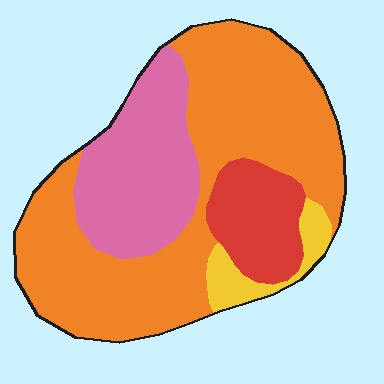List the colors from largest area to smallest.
From largest to smallest: orange, pink, red, yellow.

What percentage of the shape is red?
Red takes up about one eighth (1/8) of the shape.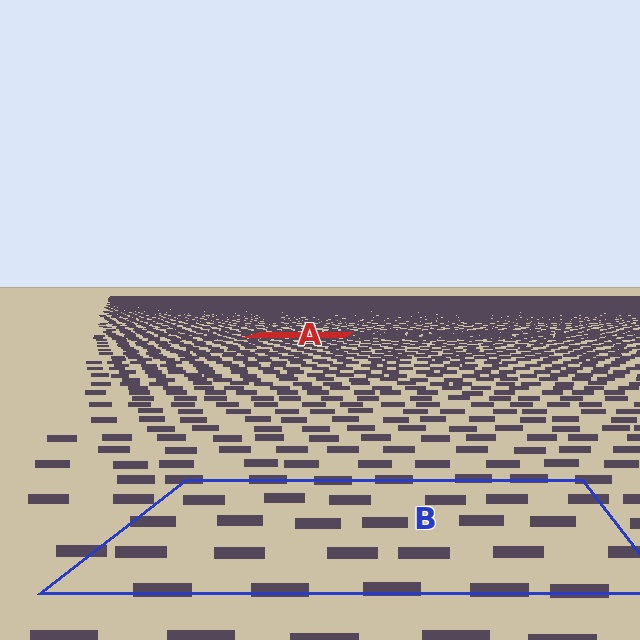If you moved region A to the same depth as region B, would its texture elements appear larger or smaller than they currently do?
They would appear larger. At a closer depth, the same texture elements are projected at a bigger on-screen size.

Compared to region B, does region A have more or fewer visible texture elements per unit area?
Region A has more texture elements per unit area — they are packed more densely because it is farther away.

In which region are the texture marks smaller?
The texture marks are smaller in region A, because it is farther away.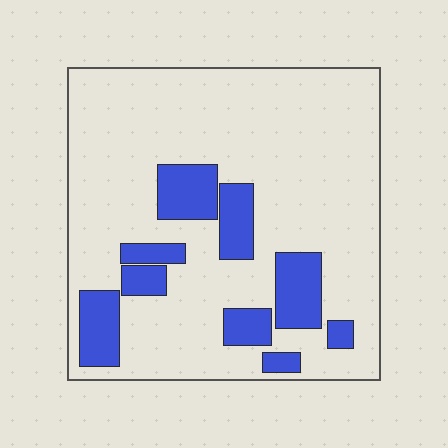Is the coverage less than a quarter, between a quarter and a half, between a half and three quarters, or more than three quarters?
Less than a quarter.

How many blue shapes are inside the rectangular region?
9.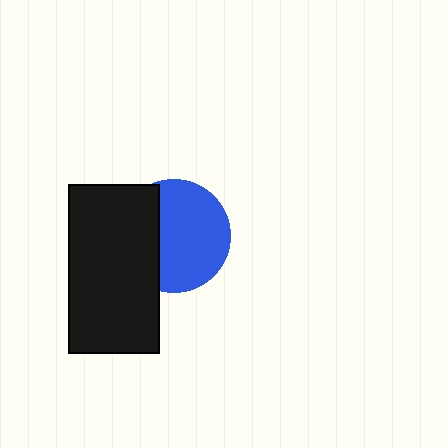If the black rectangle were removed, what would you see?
You would see the complete blue circle.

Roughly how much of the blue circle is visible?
Most of it is visible (roughly 66%).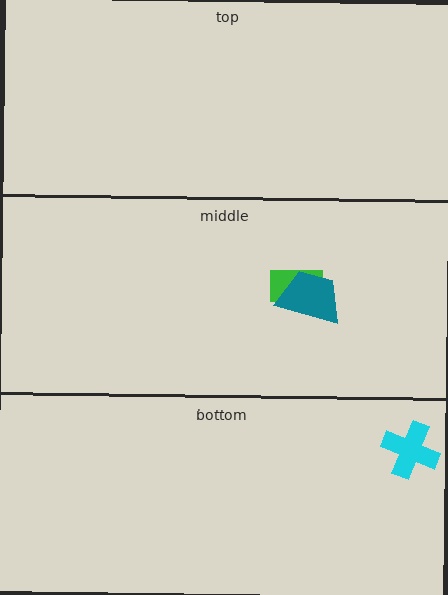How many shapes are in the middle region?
2.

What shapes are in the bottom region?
The cyan cross.